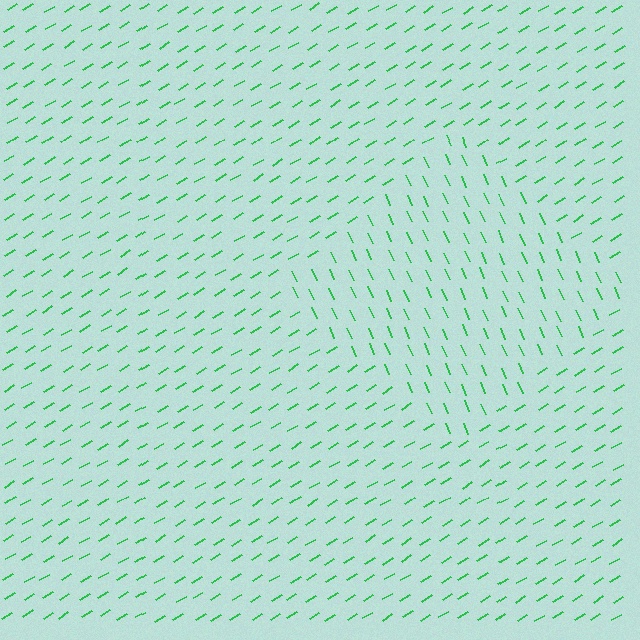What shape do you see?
I see a diamond.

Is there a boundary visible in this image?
Yes, there is a texture boundary formed by a change in line orientation.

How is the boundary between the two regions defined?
The boundary is defined purely by a change in line orientation (approximately 82 degrees difference). All lines are the same color and thickness.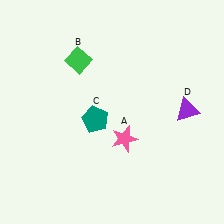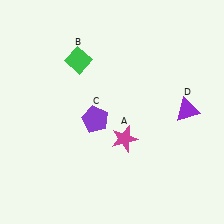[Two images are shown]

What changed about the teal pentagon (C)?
In Image 1, C is teal. In Image 2, it changed to purple.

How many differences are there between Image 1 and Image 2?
There are 2 differences between the two images.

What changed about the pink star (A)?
In Image 1, A is pink. In Image 2, it changed to magenta.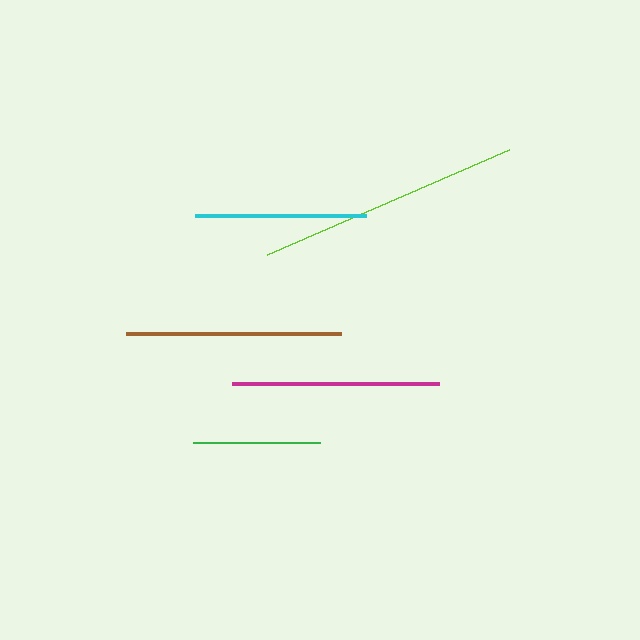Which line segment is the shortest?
The green line is the shortest at approximately 127 pixels.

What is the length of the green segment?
The green segment is approximately 127 pixels long.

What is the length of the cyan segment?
The cyan segment is approximately 172 pixels long.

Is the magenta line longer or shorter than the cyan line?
The magenta line is longer than the cyan line.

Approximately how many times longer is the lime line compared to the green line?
The lime line is approximately 2.1 times the length of the green line.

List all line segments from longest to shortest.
From longest to shortest: lime, brown, magenta, cyan, green.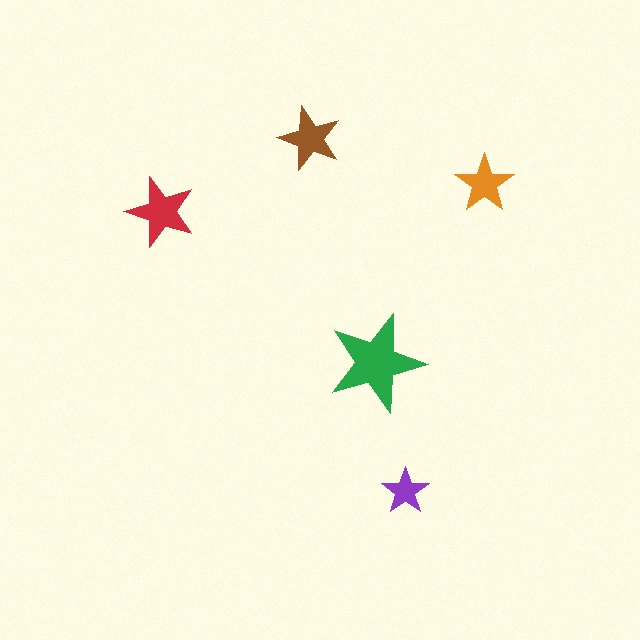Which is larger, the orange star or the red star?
The red one.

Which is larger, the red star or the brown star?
The red one.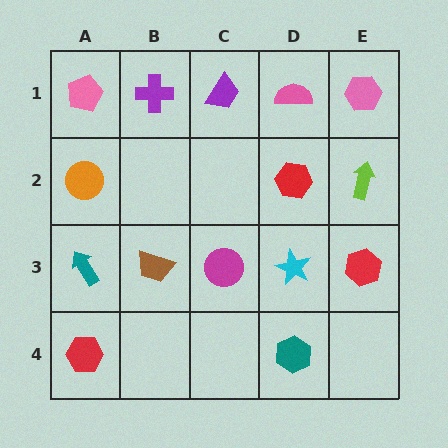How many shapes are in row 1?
5 shapes.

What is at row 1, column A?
A pink pentagon.